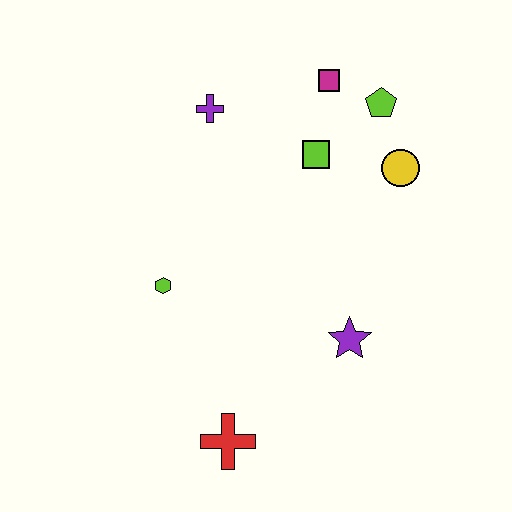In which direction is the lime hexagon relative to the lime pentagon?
The lime hexagon is to the left of the lime pentagon.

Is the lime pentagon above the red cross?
Yes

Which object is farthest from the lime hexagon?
The lime pentagon is farthest from the lime hexagon.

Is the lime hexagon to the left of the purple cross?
Yes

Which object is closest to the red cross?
The purple star is closest to the red cross.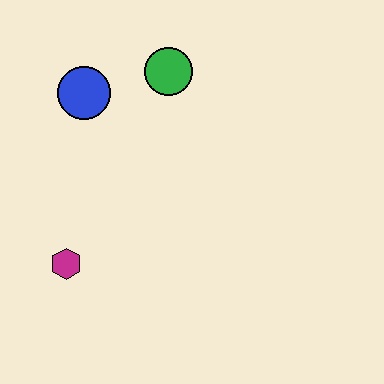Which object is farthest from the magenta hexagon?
The green circle is farthest from the magenta hexagon.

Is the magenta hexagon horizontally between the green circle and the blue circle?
No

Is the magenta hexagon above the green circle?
No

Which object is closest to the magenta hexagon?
The blue circle is closest to the magenta hexagon.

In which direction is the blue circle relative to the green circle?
The blue circle is to the left of the green circle.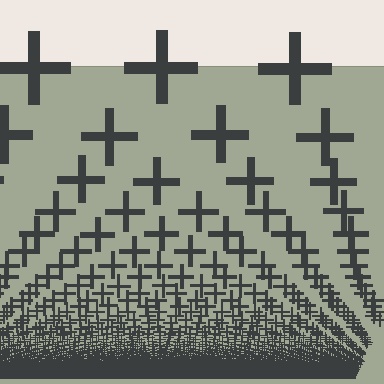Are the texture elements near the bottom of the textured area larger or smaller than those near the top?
Smaller. The gradient is inverted — elements near the bottom are smaller and denser.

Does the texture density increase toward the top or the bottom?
Density increases toward the bottom.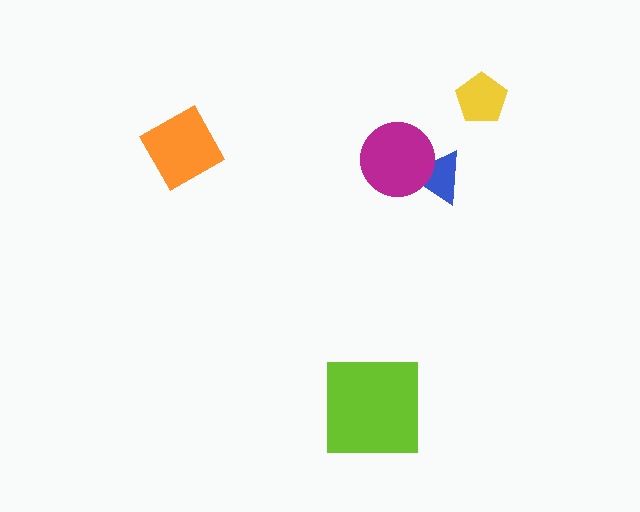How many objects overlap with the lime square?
0 objects overlap with the lime square.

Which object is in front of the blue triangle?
The magenta circle is in front of the blue triangle.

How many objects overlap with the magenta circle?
1 object overlaps with the magenta circle.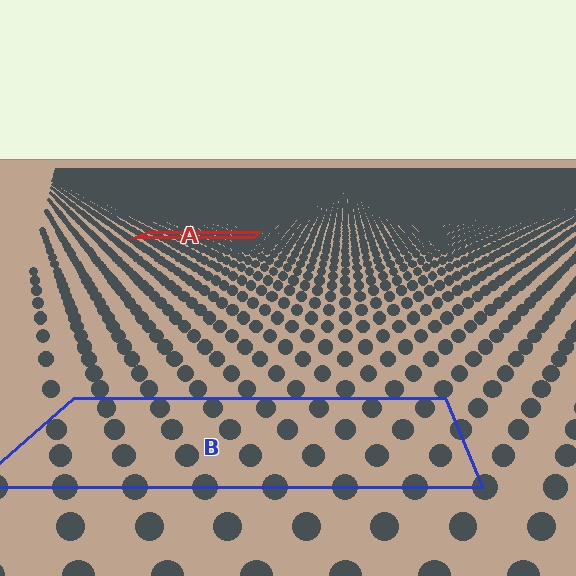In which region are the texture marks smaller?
The texture marks are smaller in region A, because it is farther away.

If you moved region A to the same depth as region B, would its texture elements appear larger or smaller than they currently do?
They would appear larger. At a closer depth, the same texture elements are projected at a bigger on-screen size.